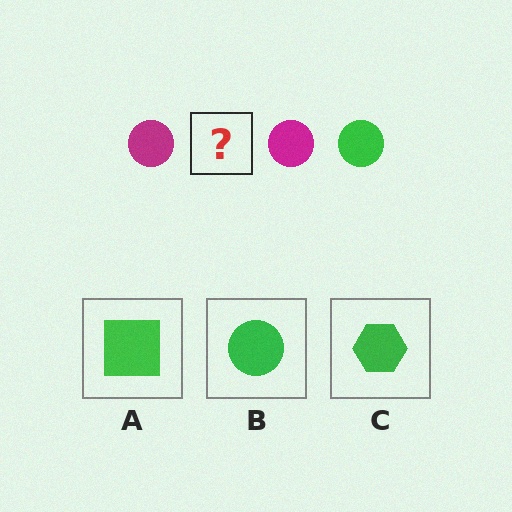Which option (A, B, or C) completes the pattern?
B.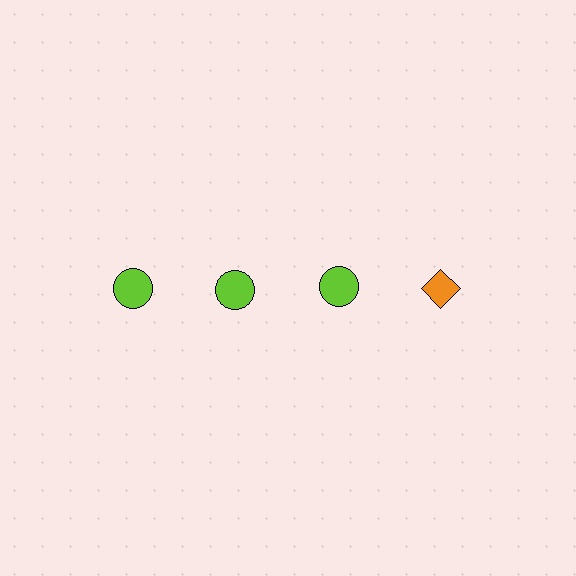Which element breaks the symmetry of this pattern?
The orange diamond in the top row, second from right column breaks the symmetry. All other shapes are lime circles.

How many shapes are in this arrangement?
There are 4 shapes arranged in a grid pattern.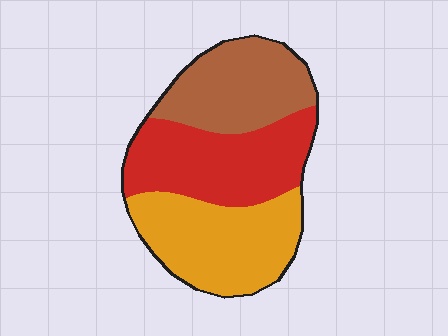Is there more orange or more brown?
Orange.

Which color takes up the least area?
Brown, at roughly 30%.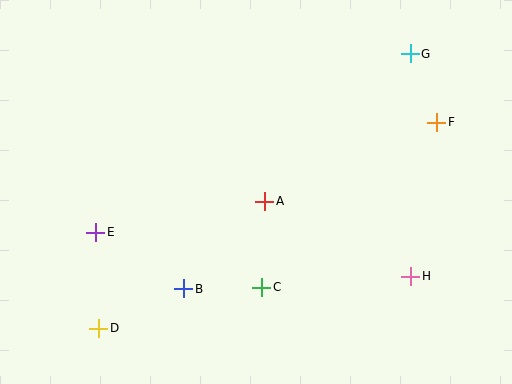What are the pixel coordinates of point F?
Point F is at (437, 122).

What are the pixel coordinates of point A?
Point A is at (265, 201).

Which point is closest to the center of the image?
Point A at (265, 201) is closest to the center.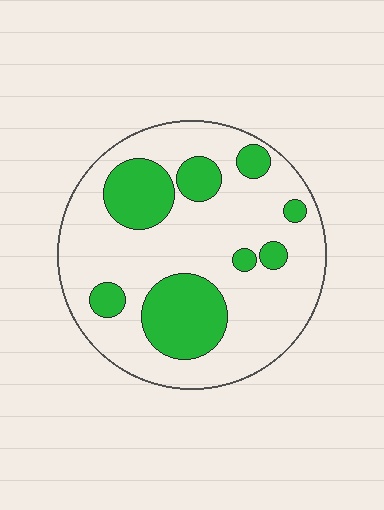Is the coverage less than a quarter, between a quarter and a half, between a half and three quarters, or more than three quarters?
Between a quarter and a half.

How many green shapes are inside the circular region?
8.